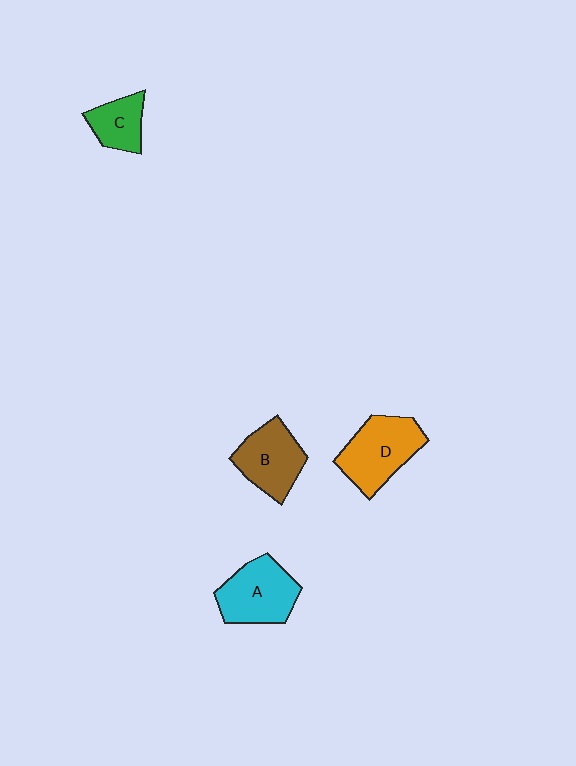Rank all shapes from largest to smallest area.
From largest to smallest: D (orange), A (cyan), B (brown), C (green).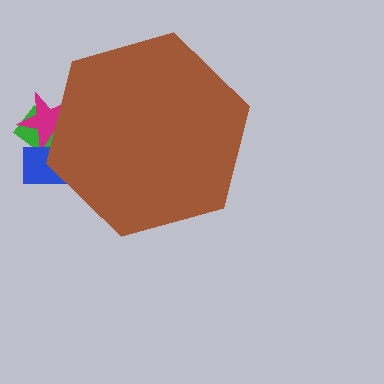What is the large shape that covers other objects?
A brown hexagon.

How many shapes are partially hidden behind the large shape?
3 shapes are partially hidden.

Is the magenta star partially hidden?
Yes, the magenta star is partially hidden behind the brown hexagon.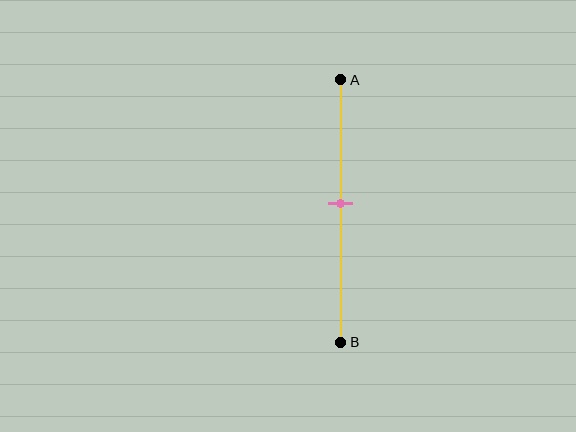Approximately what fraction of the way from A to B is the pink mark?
The pink mark is approximately 45% of the way from A to B.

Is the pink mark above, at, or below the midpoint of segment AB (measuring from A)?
The pink mark is approximately at the midpoint of segment AB.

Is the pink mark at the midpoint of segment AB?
Yes, the mark is approximately at the midpoint.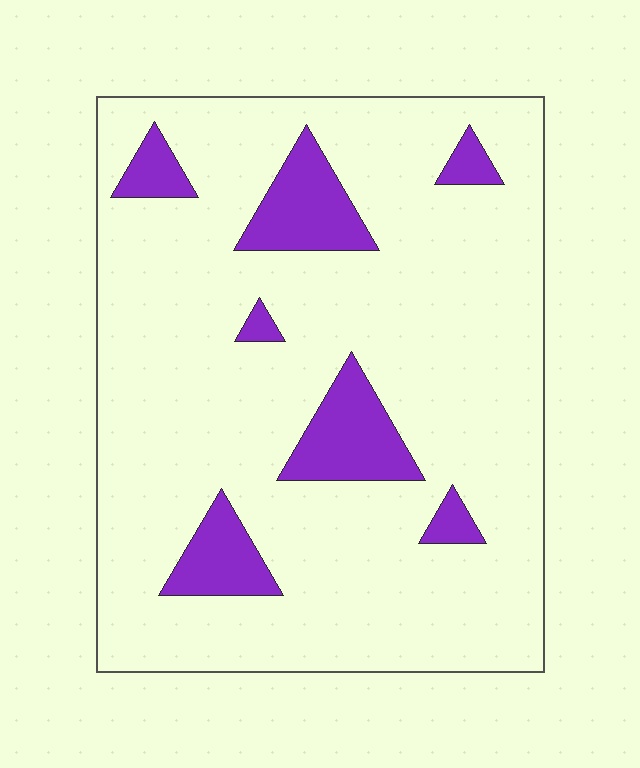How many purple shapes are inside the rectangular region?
7.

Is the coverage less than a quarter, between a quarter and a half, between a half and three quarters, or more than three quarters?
Less than a quarter.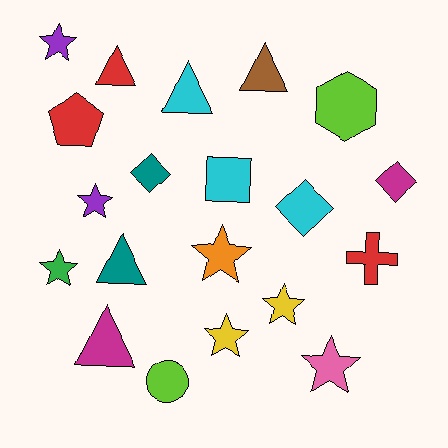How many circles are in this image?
There is 1 circle.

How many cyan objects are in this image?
There are 3 cyan objects.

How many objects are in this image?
There are 20 objects.